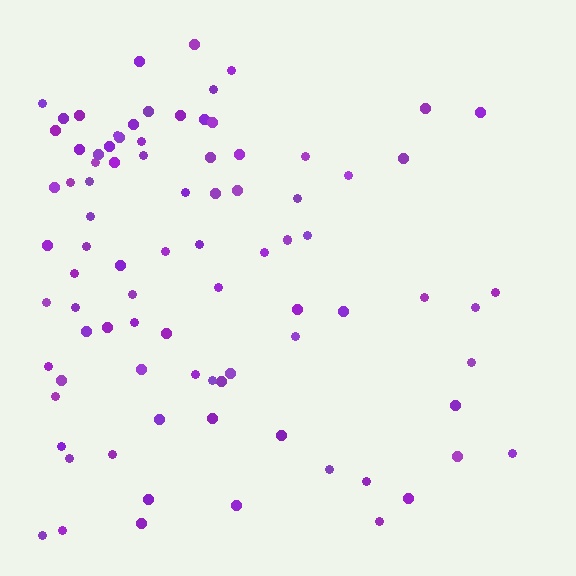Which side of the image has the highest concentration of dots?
The left.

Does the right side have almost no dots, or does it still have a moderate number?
Still a moderate number, just noticeably fewer than the left.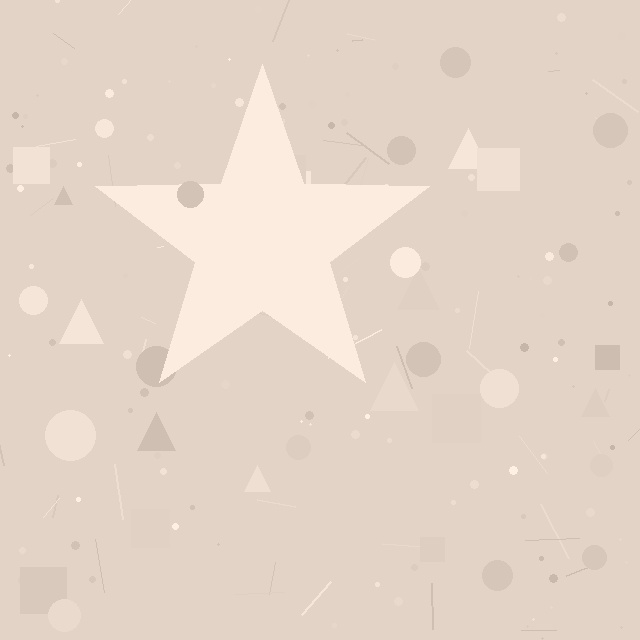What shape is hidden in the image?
A star is hidden in the image.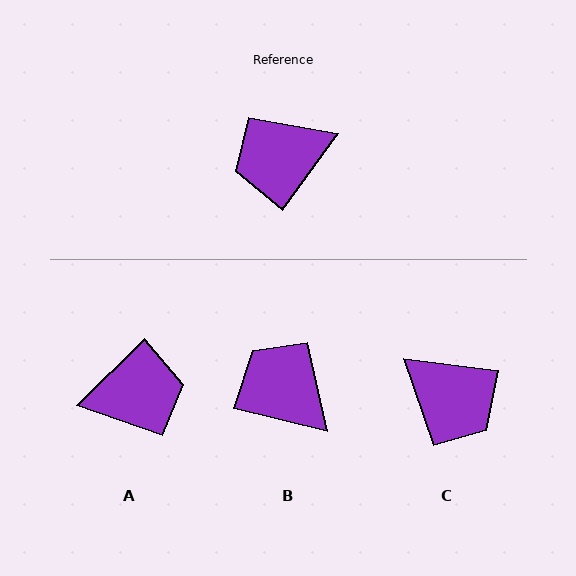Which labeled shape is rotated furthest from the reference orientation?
A, about 171 degrees away.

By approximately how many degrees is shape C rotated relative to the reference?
Approximately 119 degrees counter-clockwise.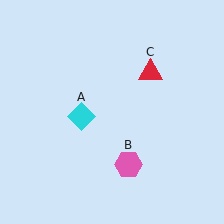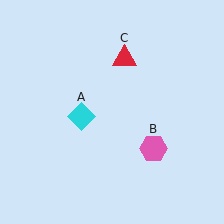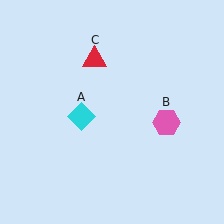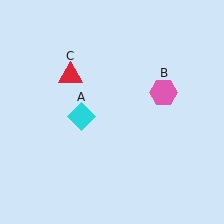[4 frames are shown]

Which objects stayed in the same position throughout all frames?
Cyan diamond (object A) remained stationary.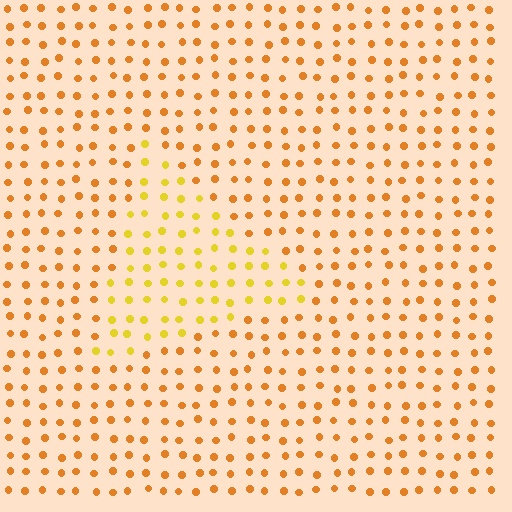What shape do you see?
I see a triangle.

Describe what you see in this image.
The image is filled with small orange elements in a uniform arrangement. A triangle-shaped region is visible where the elements are tinted to a slightly different hue, forming a subtle color boundary.